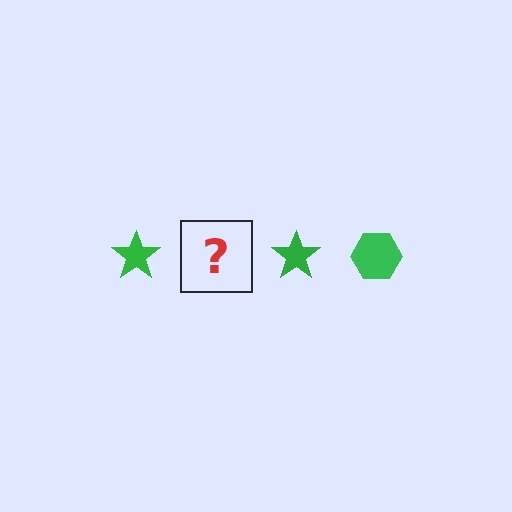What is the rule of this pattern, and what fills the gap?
The rule is that the pattern cycles through star, hexagon shapes in green. The gap should be filled with a green hexagon.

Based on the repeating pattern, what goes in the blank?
The blank should be a green hexagon.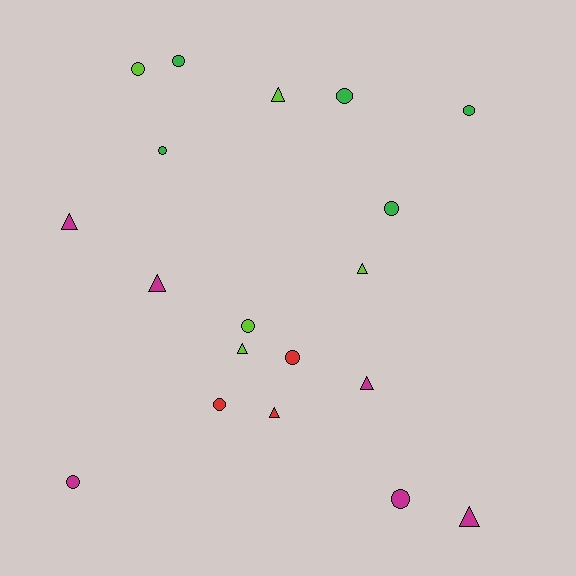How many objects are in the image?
There are 19 objects.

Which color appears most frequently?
Magenta, with 6 objects.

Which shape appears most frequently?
Circle, with 11 objects.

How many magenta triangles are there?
There are 4 magenta triangles.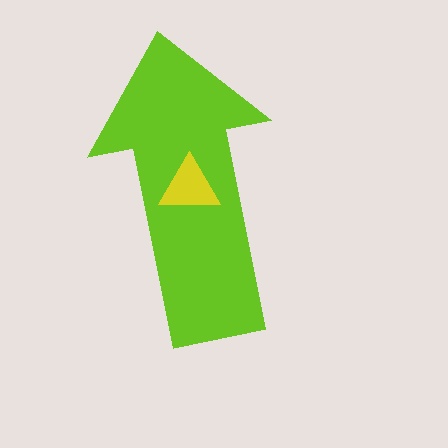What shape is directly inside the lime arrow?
The yellow triangle.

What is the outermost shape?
The lime arrow.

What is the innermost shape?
The yellow triangle.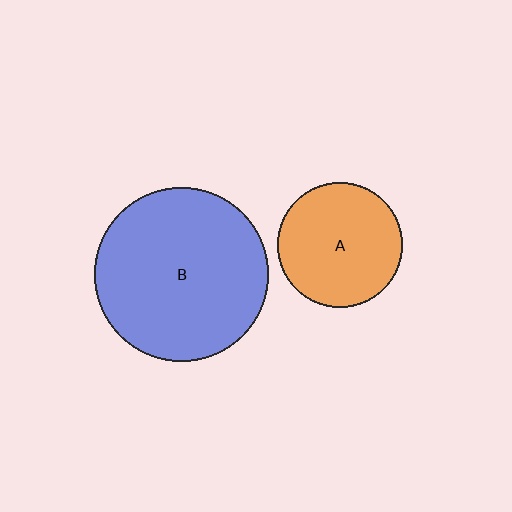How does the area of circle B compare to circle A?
Approximately 1.9 times.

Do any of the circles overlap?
No, none of the circles overlap.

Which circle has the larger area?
Circle B (blue).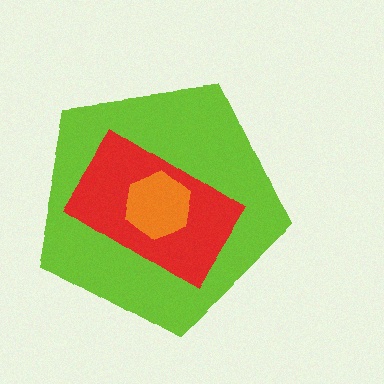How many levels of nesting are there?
3.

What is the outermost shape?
The lime pentagon.